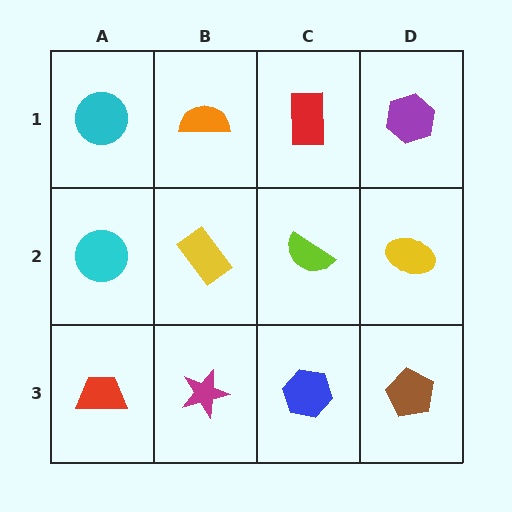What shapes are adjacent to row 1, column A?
A cyan circle (row 2, column A), an orange semicircle (row 1, column B).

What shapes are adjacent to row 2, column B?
An orange semicircle (row 1, column B), a magenta star (row 3, column B), a cyan circle (row 2, column A), a lime semicircle (row 2, column C).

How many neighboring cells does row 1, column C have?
3.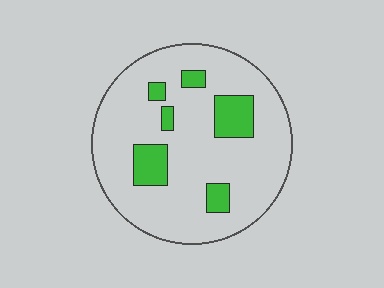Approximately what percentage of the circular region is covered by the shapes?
Approximately 15%.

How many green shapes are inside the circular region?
6.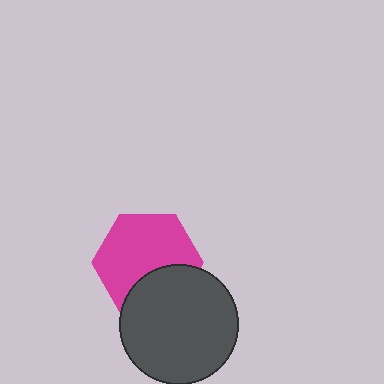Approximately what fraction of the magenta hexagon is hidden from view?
Roughly 31% of the magenta hexagon is hidden behind the dark gray circle.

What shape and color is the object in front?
The object in front is a dark gray circle.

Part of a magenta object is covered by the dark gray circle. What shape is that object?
It is a hexagon.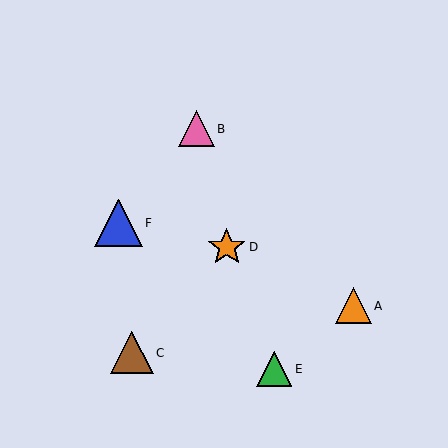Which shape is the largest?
The blue triangle (labeled F) is the largest.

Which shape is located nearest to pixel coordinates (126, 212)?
The blue triangle (labeled F) at (119, 223) is nearest to that location.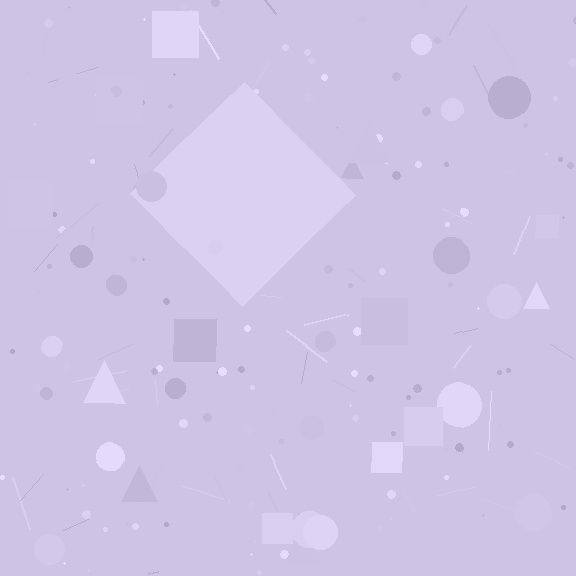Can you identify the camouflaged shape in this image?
The camouflaged shape is a diamond.